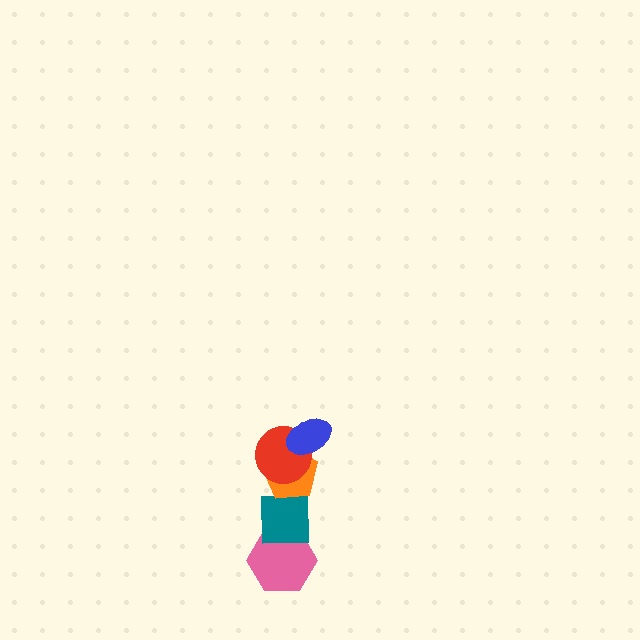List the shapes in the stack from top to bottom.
From top to bottom: the blue ellipse, the red circle, the orange pentagon, the teal square, the pink hexagon.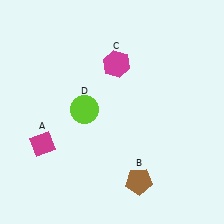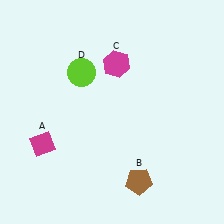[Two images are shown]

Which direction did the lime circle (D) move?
The lime circle (D) moved up.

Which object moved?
The lime circle (D) moved up.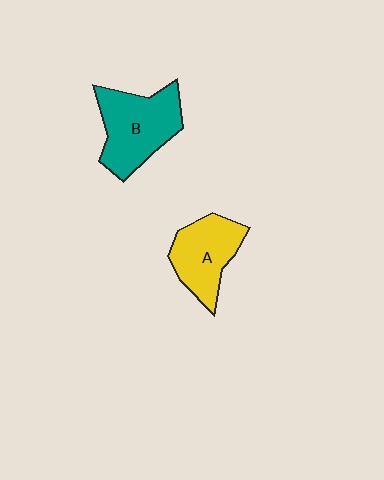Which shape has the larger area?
Shape B (teal).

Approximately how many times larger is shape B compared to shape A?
Approximately 1.3 times.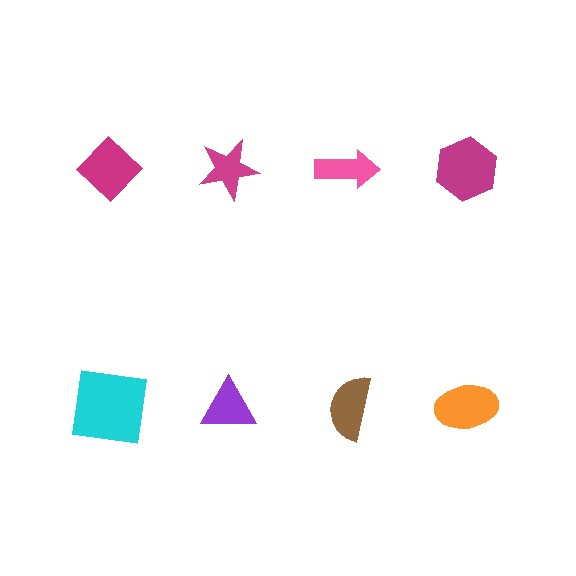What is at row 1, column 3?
A pink arrow.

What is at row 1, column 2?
A magenta star.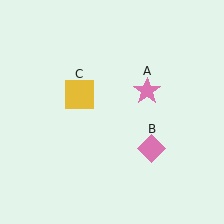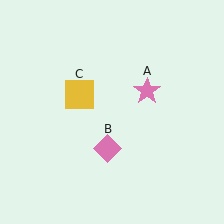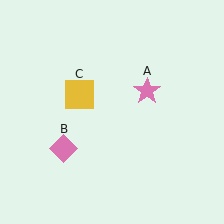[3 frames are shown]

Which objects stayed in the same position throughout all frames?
Pink star (object A) and yellow square (object C) remained stationary.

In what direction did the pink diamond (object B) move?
The pink diamond (object B) moved left.